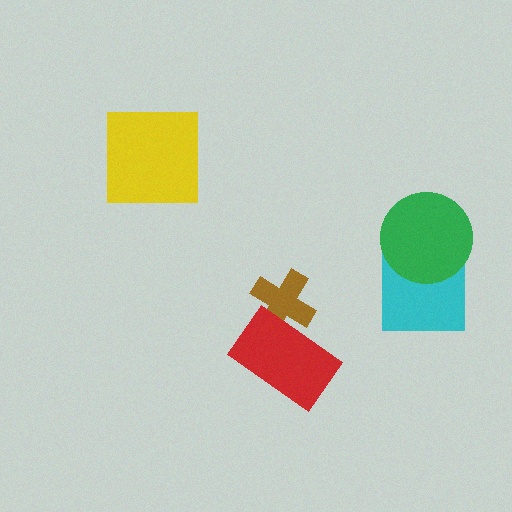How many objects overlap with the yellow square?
0 objects overlap with the yellow square.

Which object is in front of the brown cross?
The red rectangle is in front of the brown cross.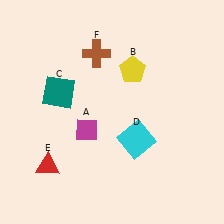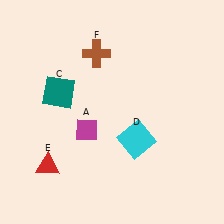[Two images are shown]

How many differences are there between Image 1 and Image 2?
There is 1 difference between the two images.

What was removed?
The yellow pentagon (B) was removed in Image 2.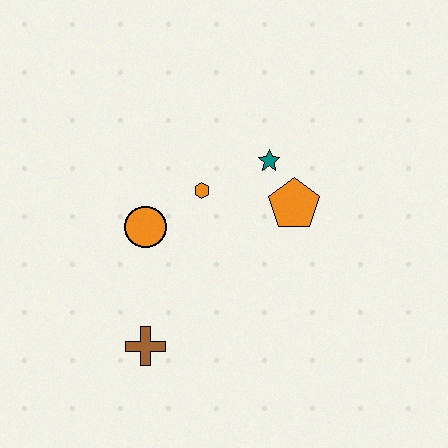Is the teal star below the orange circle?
No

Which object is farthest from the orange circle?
The orange pentagon is farthest from the orange circle.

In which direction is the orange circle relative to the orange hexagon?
The orange circle is to the left of the orange hexagon.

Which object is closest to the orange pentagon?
The teal star is closest to the orange pentagon.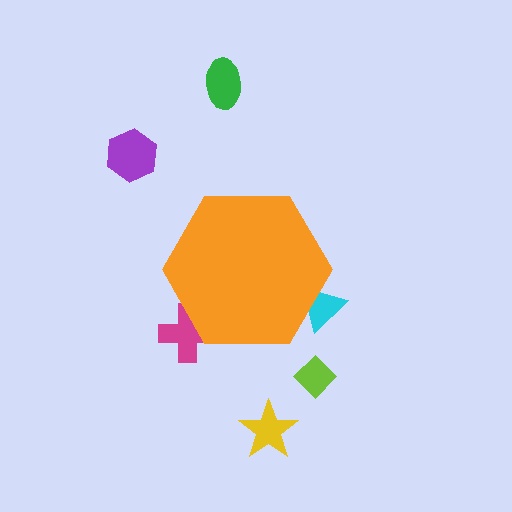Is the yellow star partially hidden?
No, the yellow star is fully visible.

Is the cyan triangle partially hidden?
Yes, the cyan triangle is partially hidden behind the orange hexagon.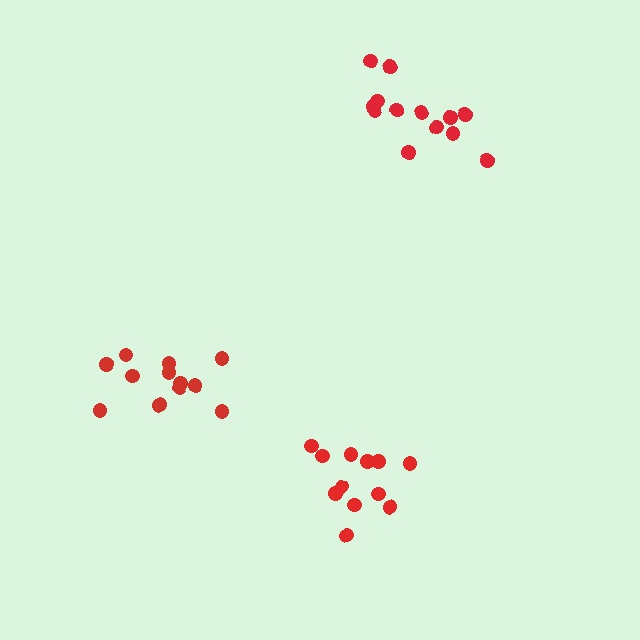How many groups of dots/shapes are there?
There are 3 groups.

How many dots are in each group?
Group 1: 12 dots, Group 2: 12 dots, Group 3: 13 dots (37 total).